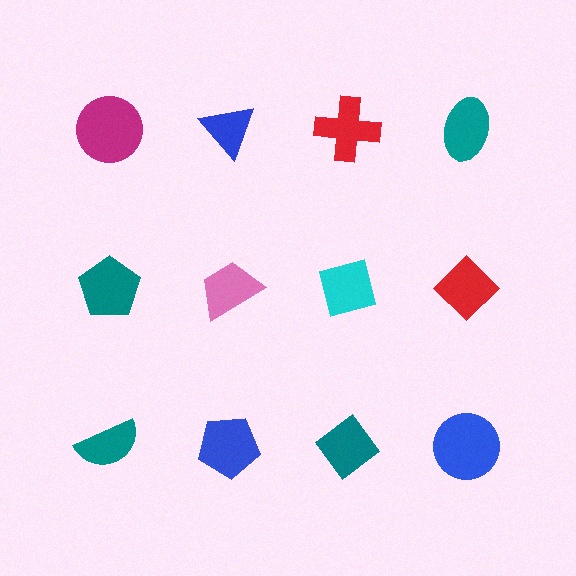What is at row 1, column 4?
A teal ellipse.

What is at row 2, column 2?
A pink trapezoid.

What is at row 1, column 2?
A blue triangle.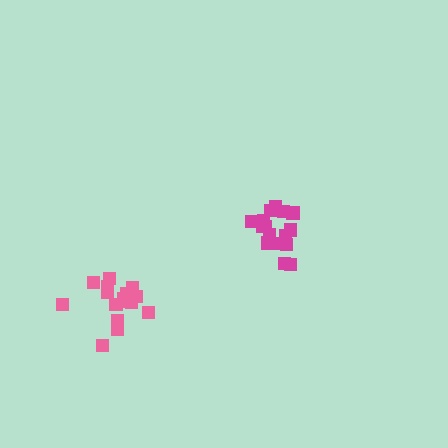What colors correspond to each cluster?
The clusters are colored: magenta, pink.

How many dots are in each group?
Group 1: 17 dots, Group 2: 17 dots (34 total).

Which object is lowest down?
The pink cluster is bottommost.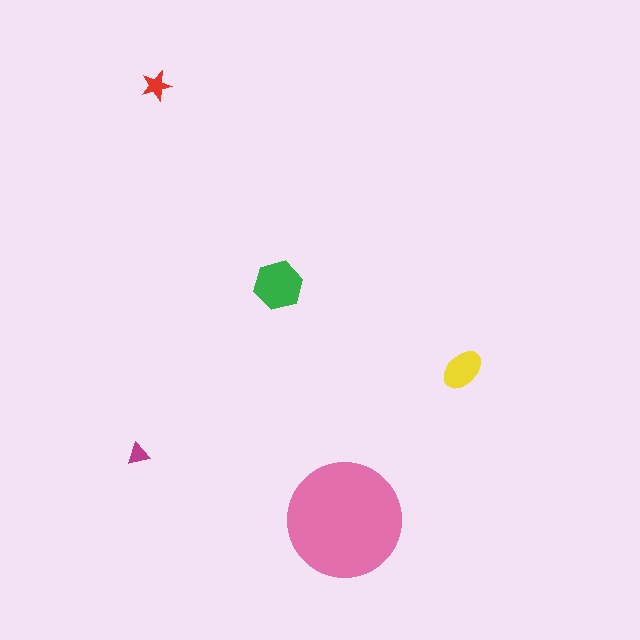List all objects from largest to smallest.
The pink circle, the green hexagon, the yellow ellipse, the red star, the magenta triangle.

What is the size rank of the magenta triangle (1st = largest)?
5th.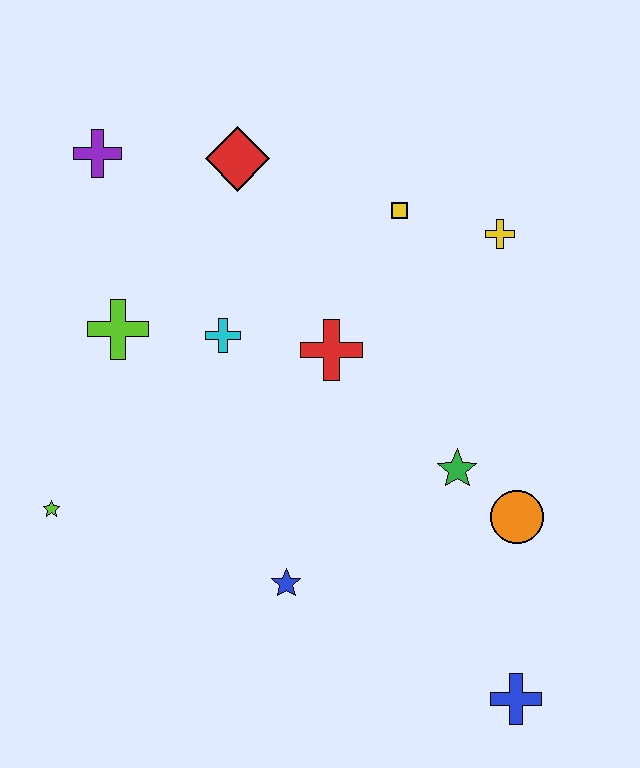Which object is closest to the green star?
The orange circle is closest to the green star.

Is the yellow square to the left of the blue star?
No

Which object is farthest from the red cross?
The blue cross is farthest from the red cross.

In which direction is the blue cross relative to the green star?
The blue cross is below the green star.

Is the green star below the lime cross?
Yes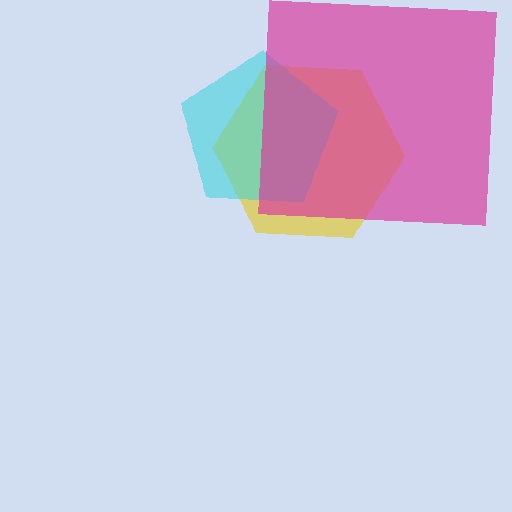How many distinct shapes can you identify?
There are 3 distinct shapes: a yellow hexagon, a cyan pentagon, a magenta square.